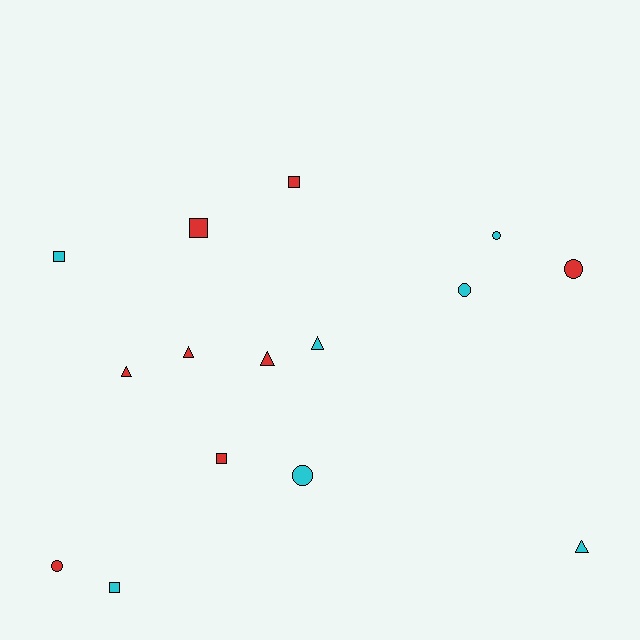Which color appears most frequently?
Red, with 8 objects.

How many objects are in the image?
There are 15 objects.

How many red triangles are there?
There are 3 red triangles.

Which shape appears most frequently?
Triangle, with 5 objects.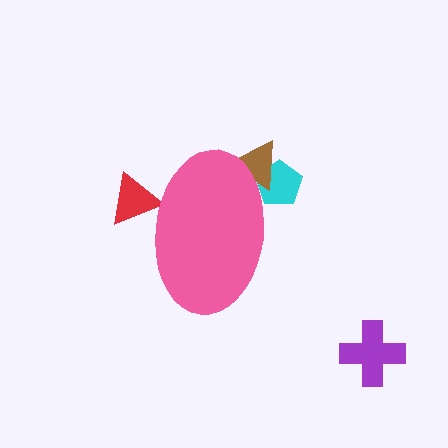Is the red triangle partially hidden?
Yes, the red triangle is partially hidden behind the pink ellipse.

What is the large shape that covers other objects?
A pink ellipse.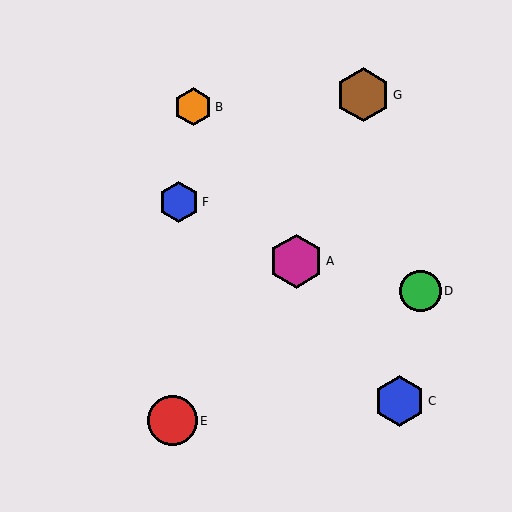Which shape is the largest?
The magenta hexagon (labeled A) is the largest.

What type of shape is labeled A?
Shape A is a magenta hexagon.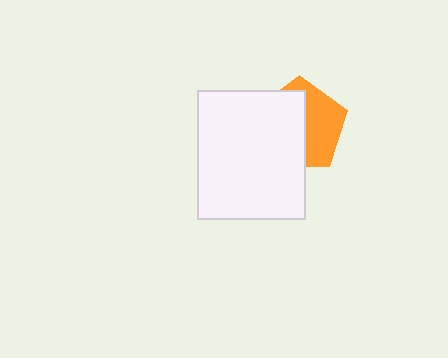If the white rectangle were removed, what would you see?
You would see the complete orange pentagon.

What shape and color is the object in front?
The object in front is a white rectangle.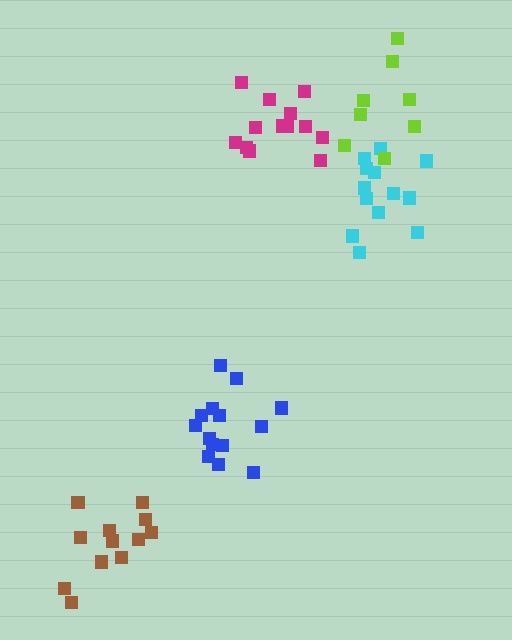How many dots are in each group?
Group 1: 12 dots, Group 2: 13 dots, Group 3: 14 dots, Group 4: 13 dots, Group 5: 8 dots (60 total).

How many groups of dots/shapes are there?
There are 5 groups.